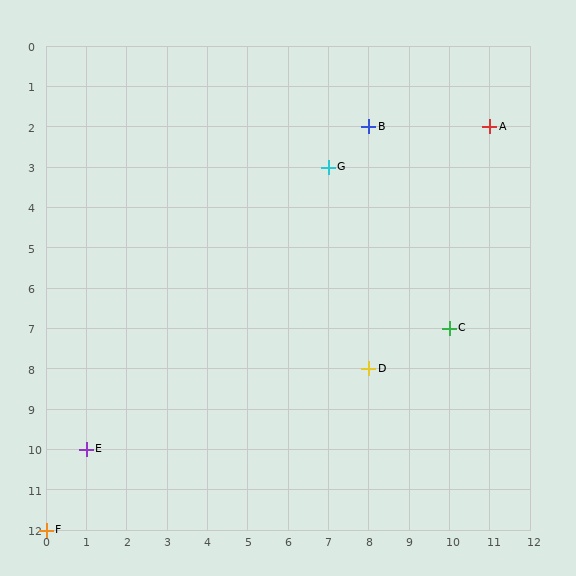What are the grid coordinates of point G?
Point G is at grid coordinates (7, 3).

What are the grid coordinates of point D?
Point D is at grid coordinates (8, 8).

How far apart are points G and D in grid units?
Points G and D are 1 column and 5 rows apart (about 5.1 grid units diagonally).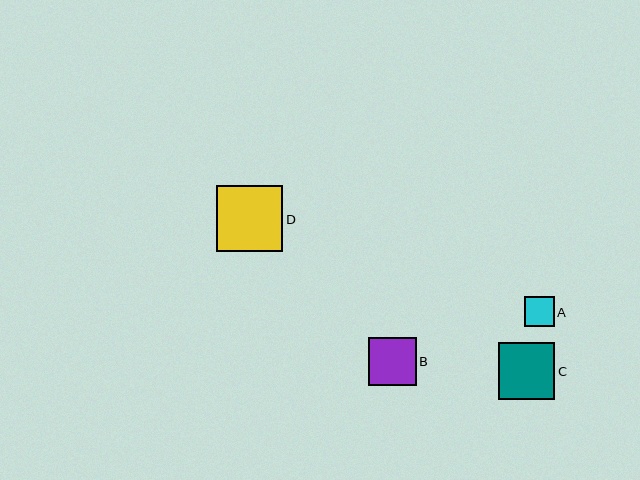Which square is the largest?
Square D is the largest with a size of approximately 66 pixels.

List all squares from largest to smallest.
From largest to smallest: D, C, B, A.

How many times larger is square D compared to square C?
Square D is approximately 1.2 times the size of square C.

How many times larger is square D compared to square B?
Square D is approximately 1.4 times the size of square B.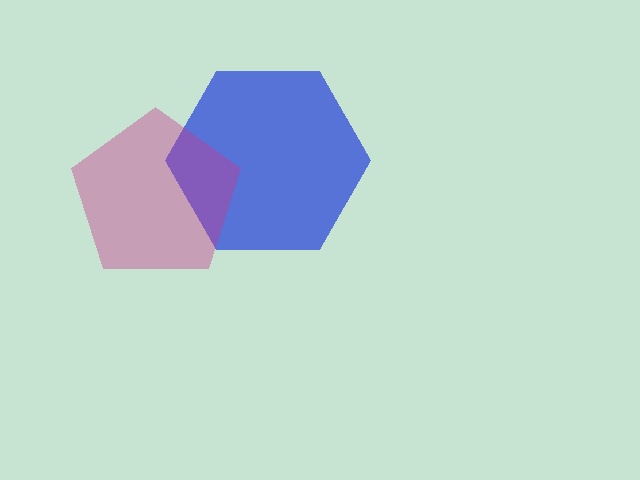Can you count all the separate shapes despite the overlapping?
Yes, there are 2 separate shapes.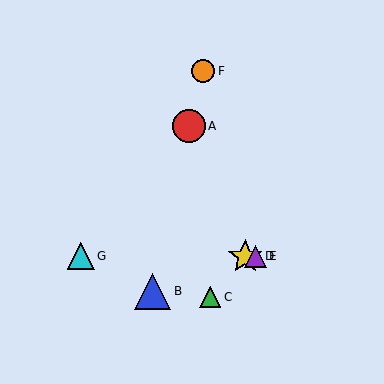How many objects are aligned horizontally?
3 objects (D, E, G) are aligned horizontally.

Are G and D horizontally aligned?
Yes, both are at y≈256.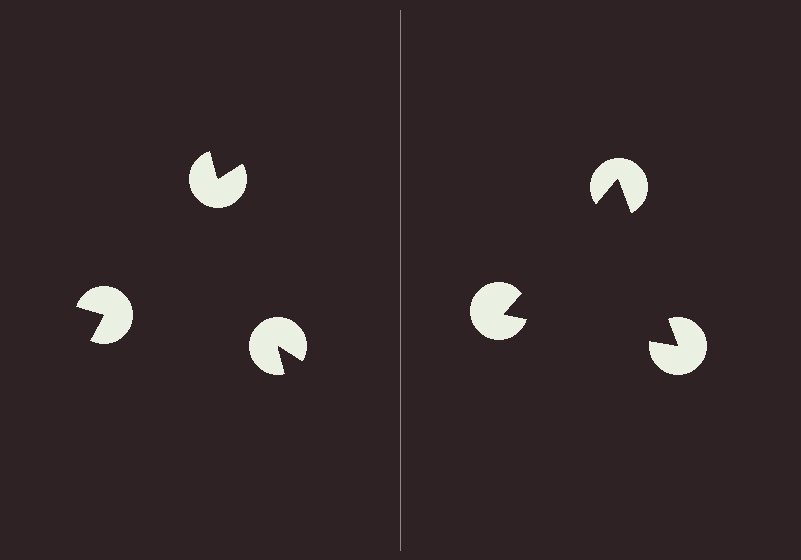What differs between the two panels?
The pac-man discs are positioned identically on both sides; only the wedge orientations differ. On the right they align to a triangle; on the left they are misaligned.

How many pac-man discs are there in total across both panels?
6 — 3 on each side.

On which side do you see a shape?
An illusory triangle appears on the right side. On the left side the wedge cuts are rotated, so no coherent shape forms.